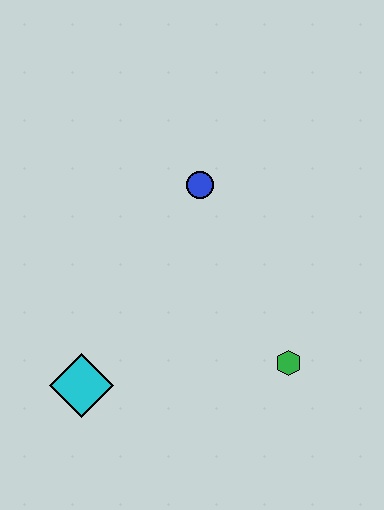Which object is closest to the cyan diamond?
The green hexagon is closest to the cyan diamond.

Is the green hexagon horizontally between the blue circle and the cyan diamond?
No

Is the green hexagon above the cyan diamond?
Yes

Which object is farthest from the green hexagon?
The cyan diamond is farthest from the green hexagon.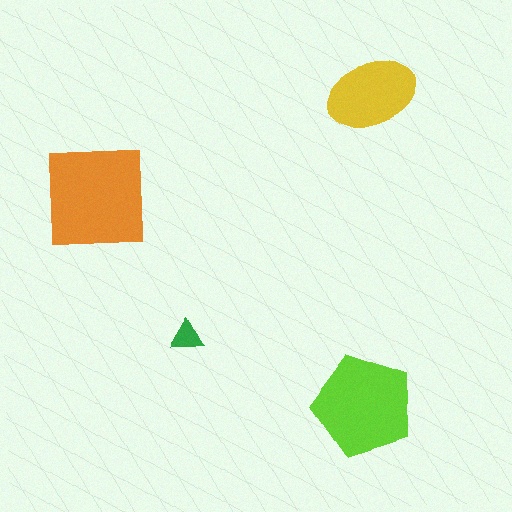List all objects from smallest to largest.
The green triangle, the yellow ellipse, the lime pentagon, the orange square.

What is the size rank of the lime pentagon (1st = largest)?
2nd.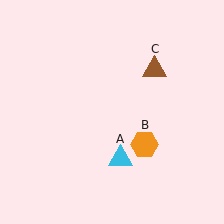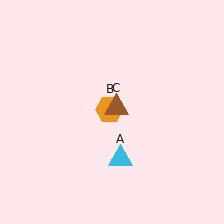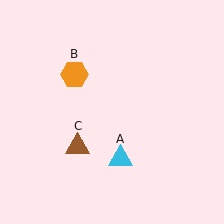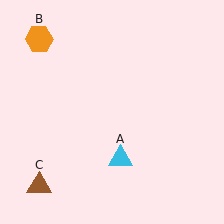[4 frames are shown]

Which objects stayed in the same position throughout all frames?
Cyan triangle (object A) remained stationary.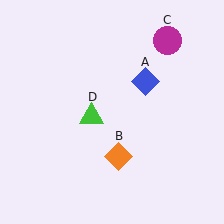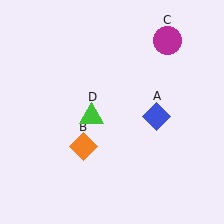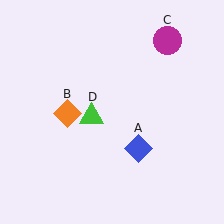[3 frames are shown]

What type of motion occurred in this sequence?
The blue diamond (object A), orange diamond (object B) rotated clockwise around the center of the scene.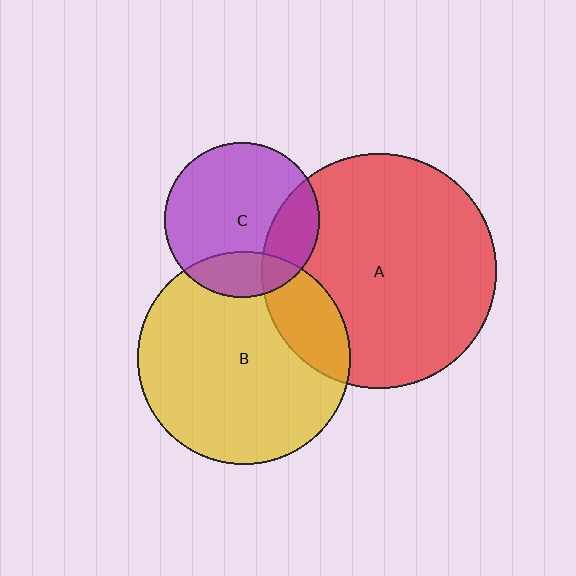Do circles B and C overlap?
Yes.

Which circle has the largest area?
Circle A (red).